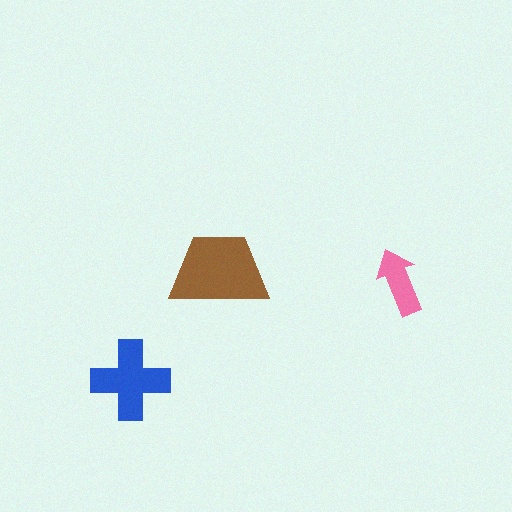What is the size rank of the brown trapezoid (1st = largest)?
1st.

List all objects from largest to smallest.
The brown trapezoid, the blue cross, the pink arrow.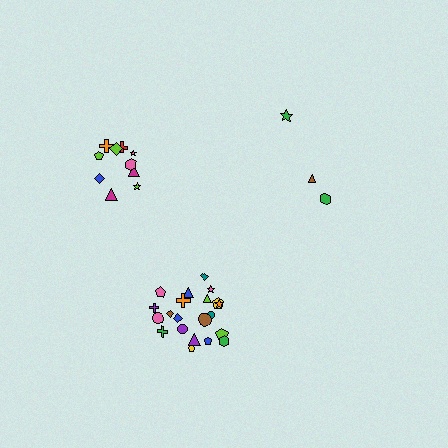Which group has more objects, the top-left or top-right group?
The top-left group.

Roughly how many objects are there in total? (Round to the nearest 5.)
Roughly 35 objects in total.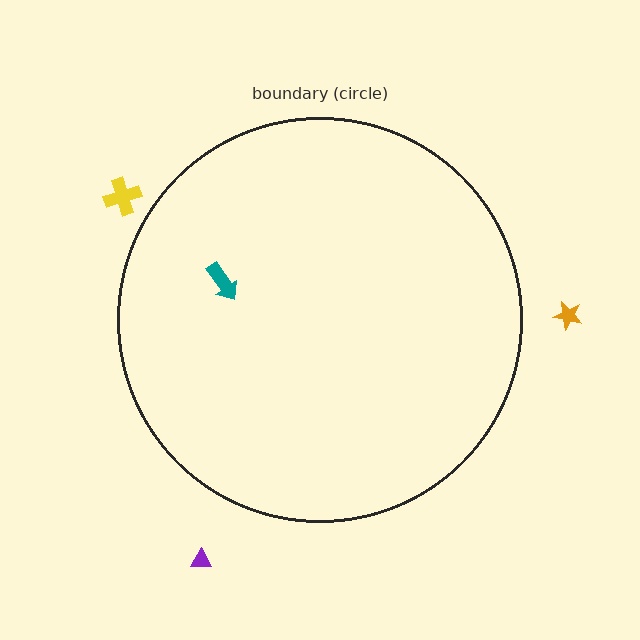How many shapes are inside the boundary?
1 inside, 3 outside.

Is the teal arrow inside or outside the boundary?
Inside.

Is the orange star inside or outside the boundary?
Outside.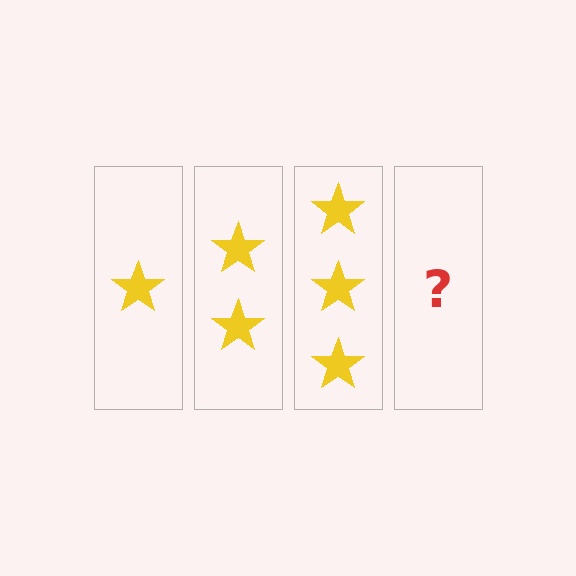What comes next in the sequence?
The next element should be 4 stars.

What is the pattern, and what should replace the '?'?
The pattern is that each step adds one more star. The '?' should be 4 stars.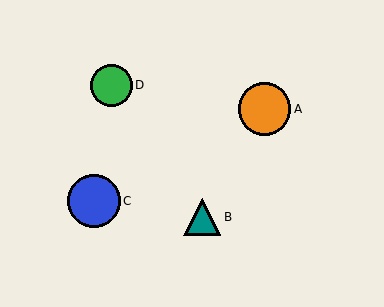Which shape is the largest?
The orange circle (labeled A) is the largest.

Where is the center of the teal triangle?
The center of the teal triangle is at (202, 217).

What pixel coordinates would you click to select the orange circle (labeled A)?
Click at (265, 109) to select the orange circle A.